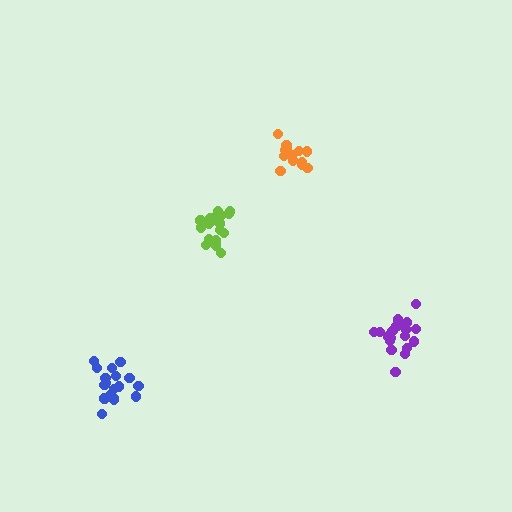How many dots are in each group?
Group 1: 18 dots, Group 2: 19 dots, Group 3: 19 dots, Group 4: 15 dots (71 total).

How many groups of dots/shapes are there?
There are 4 groups.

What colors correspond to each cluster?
The clusters are colored: blue, purple, lime, orange.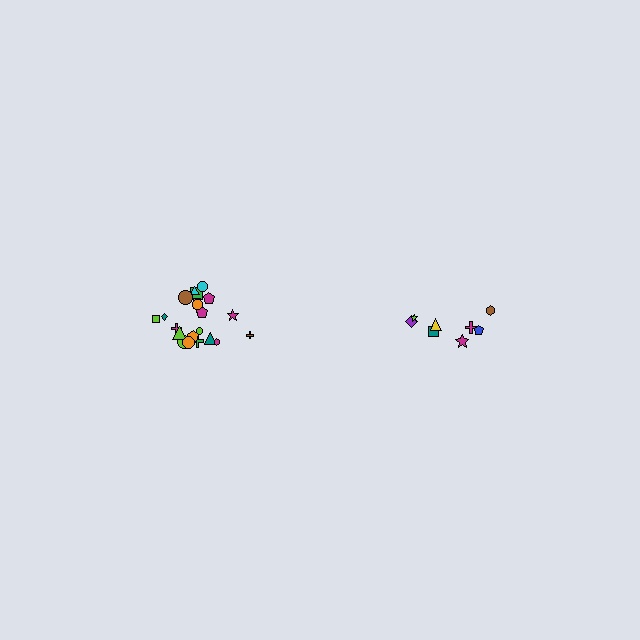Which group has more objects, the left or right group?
The left group.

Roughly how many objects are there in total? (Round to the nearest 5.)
Roughly 30 objects in total.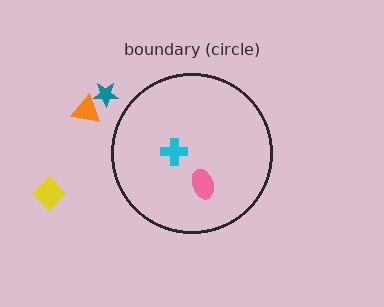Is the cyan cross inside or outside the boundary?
Inside.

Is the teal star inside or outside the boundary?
Outside.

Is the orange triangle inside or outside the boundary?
Outside.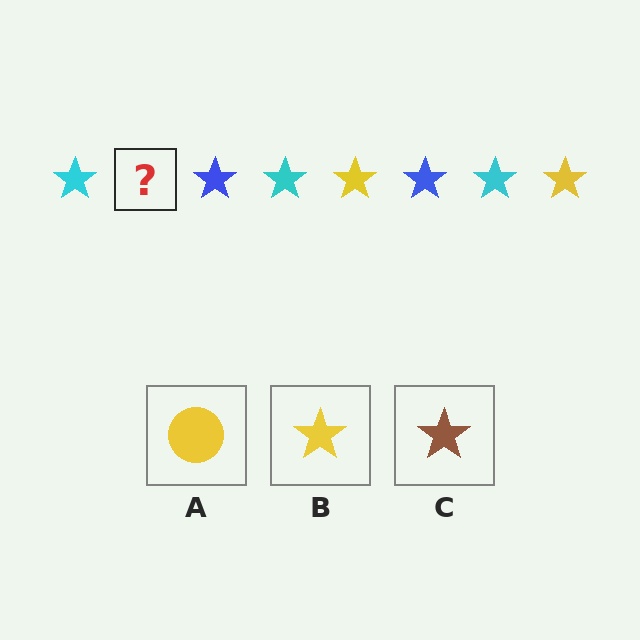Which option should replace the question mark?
Option B.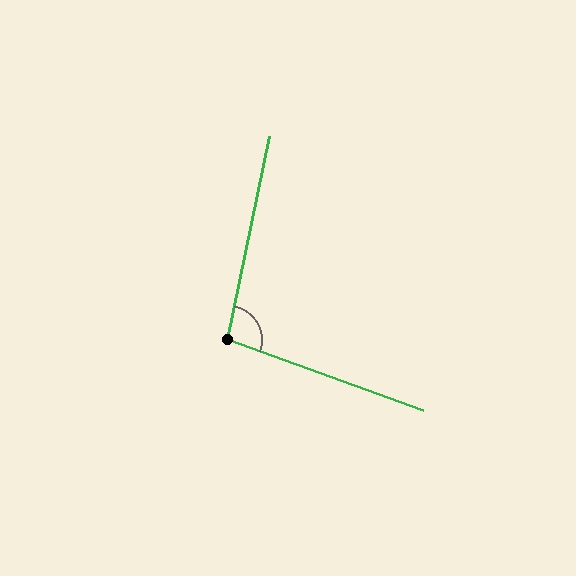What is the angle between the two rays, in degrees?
Approximately 98 degrees.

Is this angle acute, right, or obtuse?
It is obtuse.